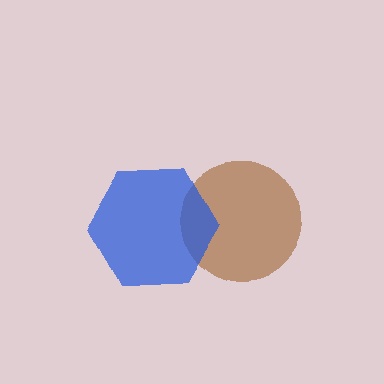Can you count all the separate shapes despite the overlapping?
Yes, there are 2 separate shapes.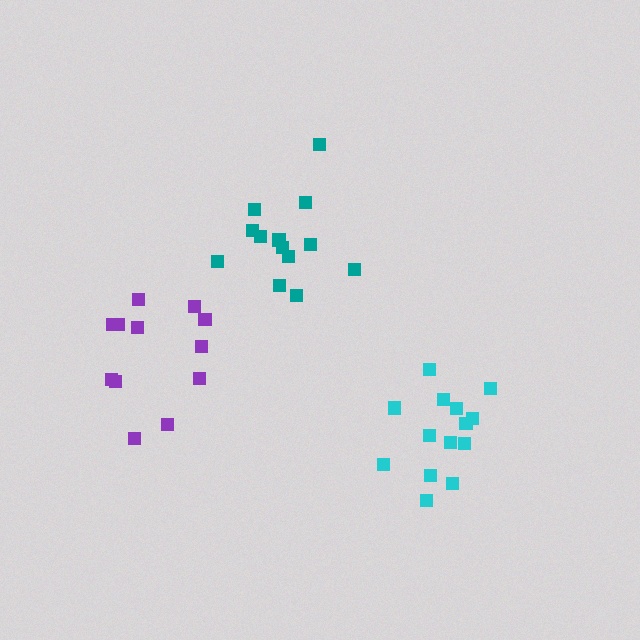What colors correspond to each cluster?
The clusters are colored: purple, cyan, teal.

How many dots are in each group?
Group 1: 12 dots, Group 2: 14 dots, Group 3: 13 dots (39 total).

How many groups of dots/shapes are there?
There are 3 groups.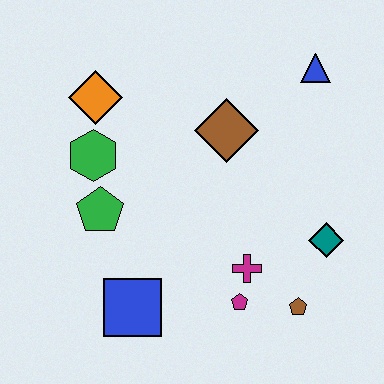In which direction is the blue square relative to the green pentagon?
The blue square is below the green pentagon.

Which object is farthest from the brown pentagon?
The orange diamond is farthest from the brown pentagon.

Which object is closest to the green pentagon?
The green hexagon is closest to the green pentagon.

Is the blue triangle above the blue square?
Yes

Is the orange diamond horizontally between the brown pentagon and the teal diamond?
No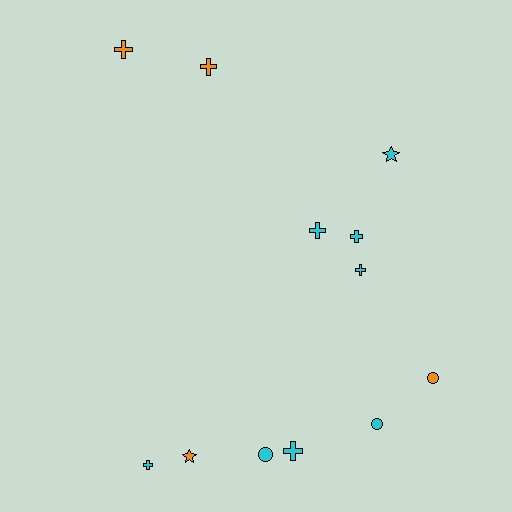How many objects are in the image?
There are 12 objects.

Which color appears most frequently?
Cyan, with 8 objects.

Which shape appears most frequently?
Cross, with 7 objects.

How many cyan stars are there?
There is 1 cyan star.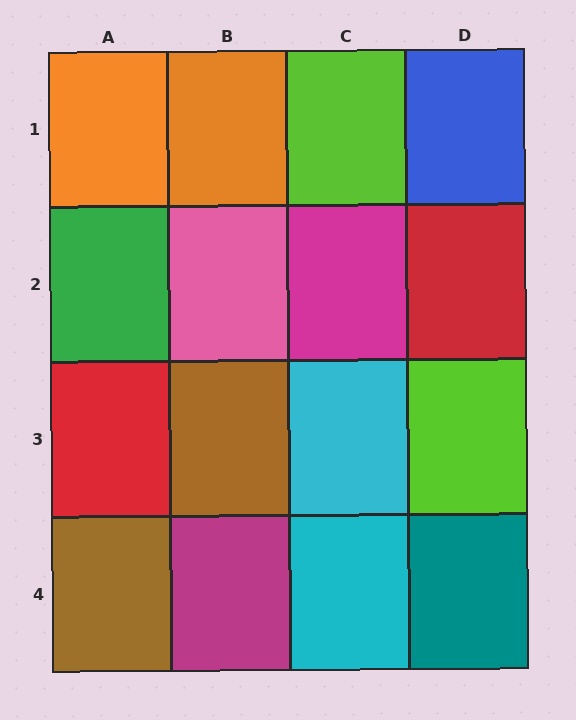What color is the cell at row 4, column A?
Brown.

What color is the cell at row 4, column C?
Cyan.